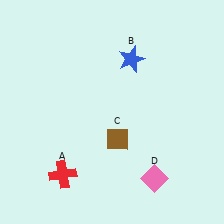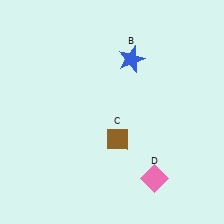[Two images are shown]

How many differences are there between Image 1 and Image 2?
There is 1 difference between the two images.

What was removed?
The red cross (A) was removed in Image 2.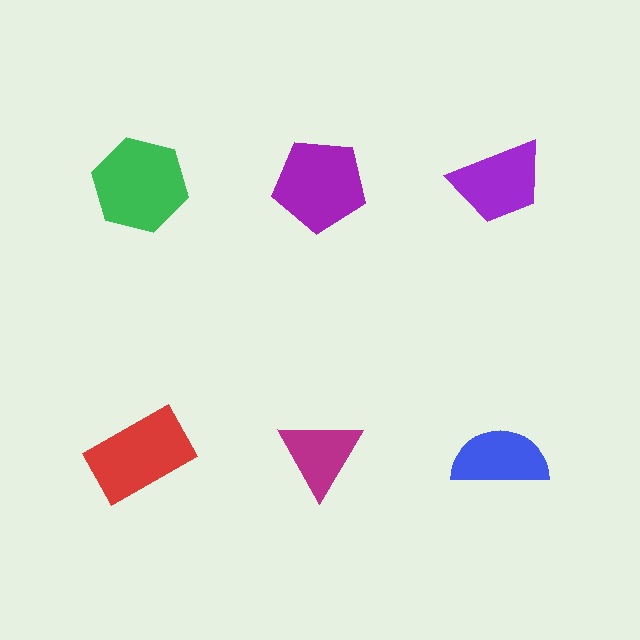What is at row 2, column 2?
A magenta triangle.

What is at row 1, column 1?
A green hexagon.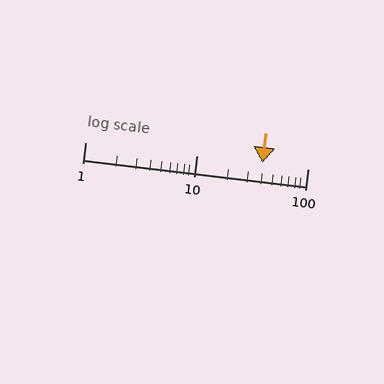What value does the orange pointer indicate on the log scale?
The pointer indicates approximately 39.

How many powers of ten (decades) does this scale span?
The scale spans 2 decades, from 1 to 100.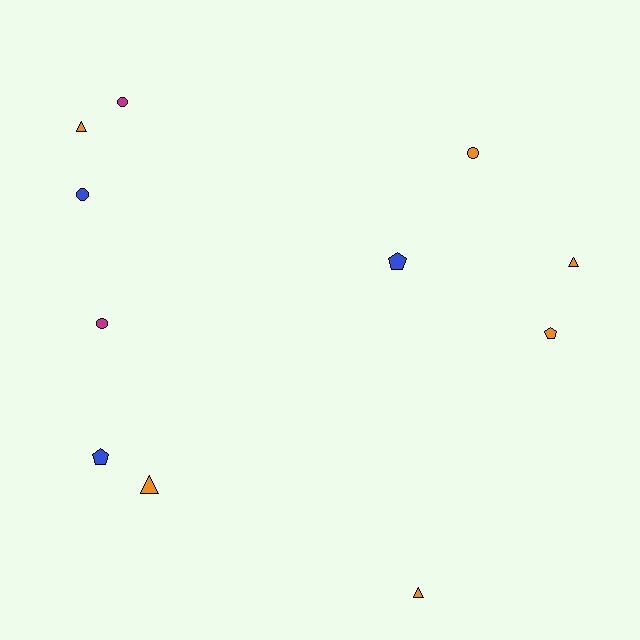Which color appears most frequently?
Orange, with 6 objects.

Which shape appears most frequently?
Triangle, with 4 objects.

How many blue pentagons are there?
There are 2 blue pentagons.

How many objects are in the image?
There are 11 objects.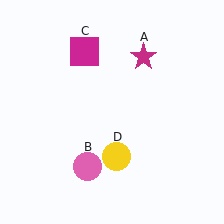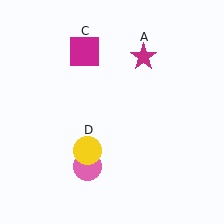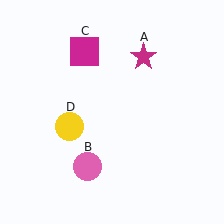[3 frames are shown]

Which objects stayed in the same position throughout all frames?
Magenta star (object A) and pink circle (object B) and magenta square (object C) remained stationary.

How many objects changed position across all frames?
1 object changed position: yellow circle (object D).